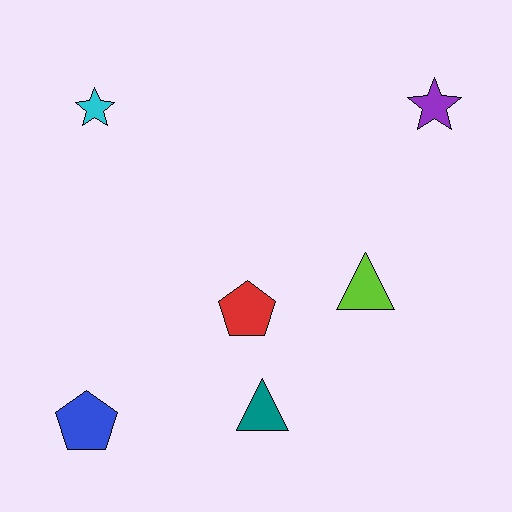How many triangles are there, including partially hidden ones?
There are 2 triangles.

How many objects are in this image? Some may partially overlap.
There are 6 objects.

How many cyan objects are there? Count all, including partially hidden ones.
There is 1 cyan object.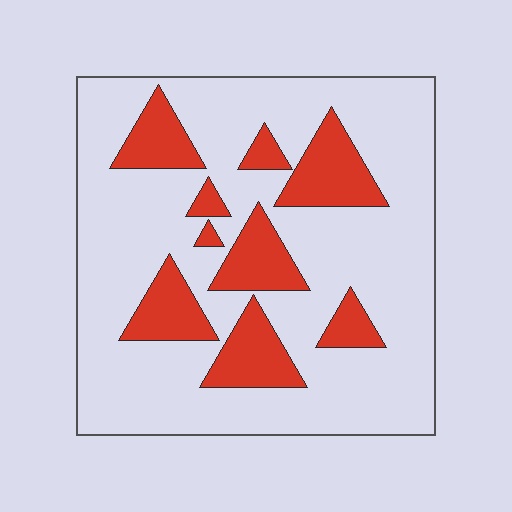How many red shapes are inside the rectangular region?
9.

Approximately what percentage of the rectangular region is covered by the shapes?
Approximately 25%.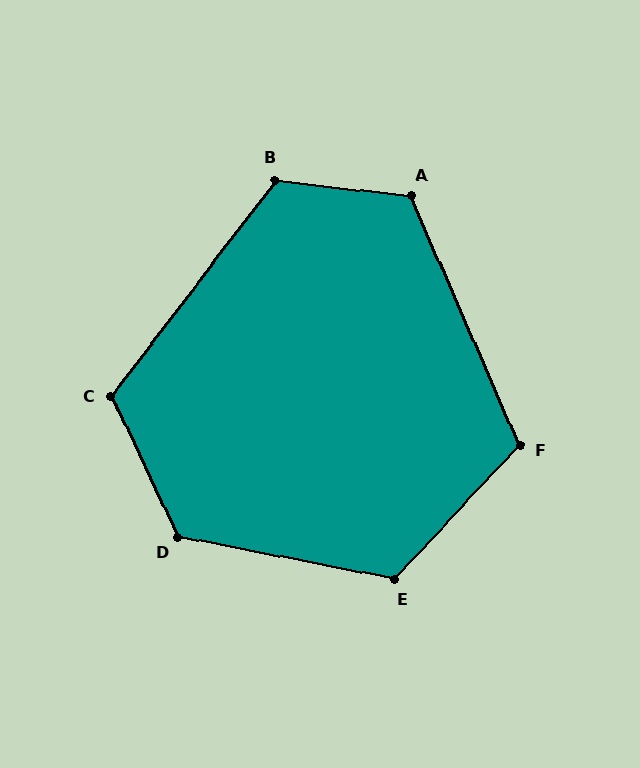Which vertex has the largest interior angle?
D, at approximately 126 degrees.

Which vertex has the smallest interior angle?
F, at approximately 113 degrees.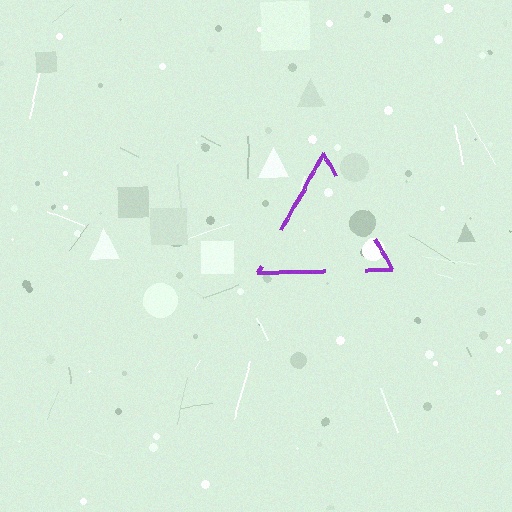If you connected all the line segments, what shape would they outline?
They would outline a triangle.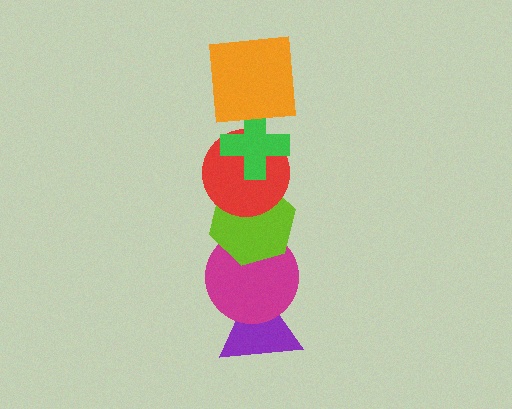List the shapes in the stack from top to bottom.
From top to bottom: the orange square, the green cross, the red circle, the lime hexagon, the magenta circle, the purple triangle.